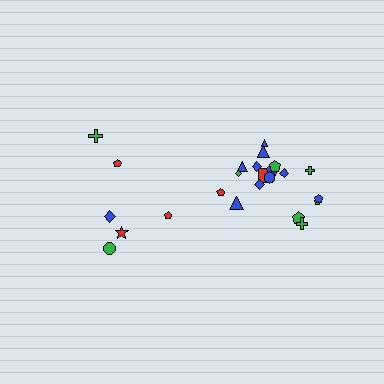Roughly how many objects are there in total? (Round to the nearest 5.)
Roughly 25 objects in total.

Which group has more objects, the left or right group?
The right group.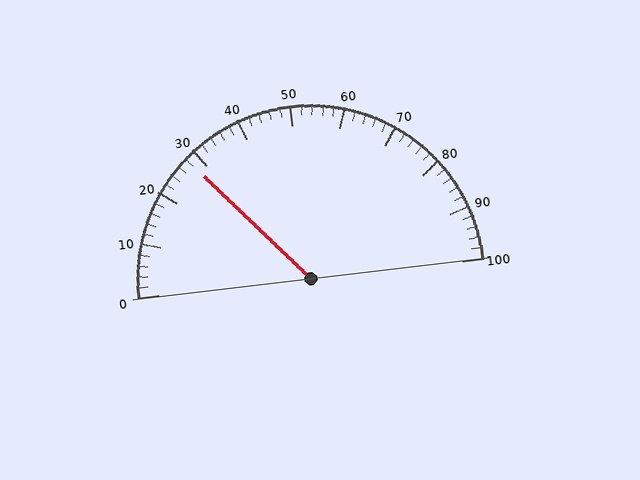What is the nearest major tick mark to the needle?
The nearest major tick mark is 30.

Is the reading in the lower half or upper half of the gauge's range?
The reading is in the lower half of the range (0 to 100).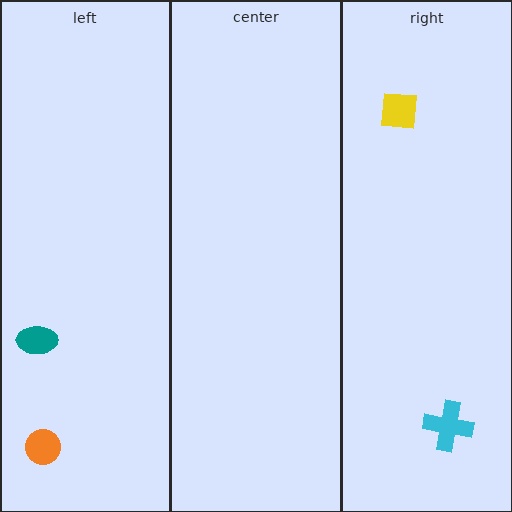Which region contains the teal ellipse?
The left region.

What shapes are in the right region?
The yellow square, the cyan cross.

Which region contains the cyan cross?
The right region.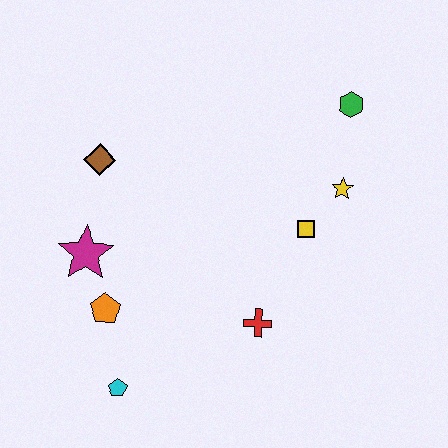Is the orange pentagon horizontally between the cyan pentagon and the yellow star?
No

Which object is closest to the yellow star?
The yellow square is closest to the yellow star.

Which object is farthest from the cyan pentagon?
The green hexagon is farthest from the cyan pentagon.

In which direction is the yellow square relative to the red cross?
The yellow square is above the red cross.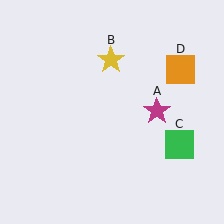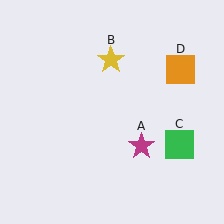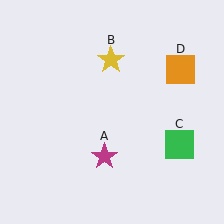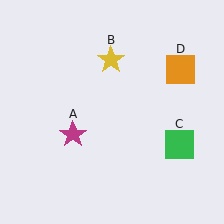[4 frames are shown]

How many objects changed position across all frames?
1 object changed position: magenta star (object A).